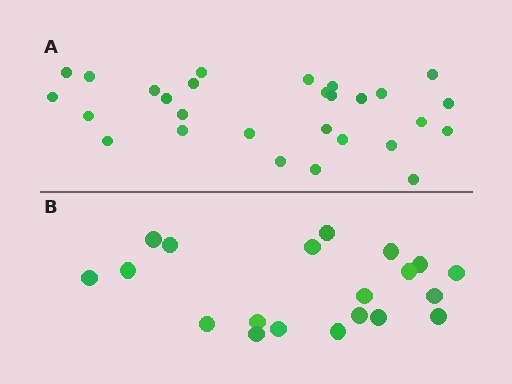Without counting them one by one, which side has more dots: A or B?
Region A (the top region) has more dots.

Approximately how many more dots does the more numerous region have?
Region A has roughly 8 or so more dots than region B.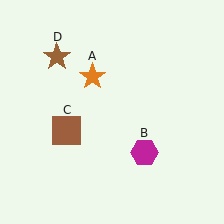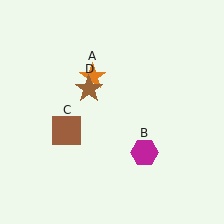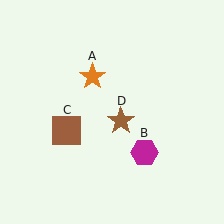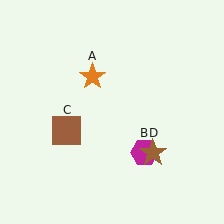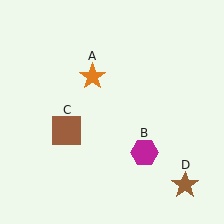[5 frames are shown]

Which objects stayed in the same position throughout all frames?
Orange star (object A) and magenta hexagon (object B) and brown square (object C) remained stationary.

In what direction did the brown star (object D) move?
The brown star (object D) moved down and to the right.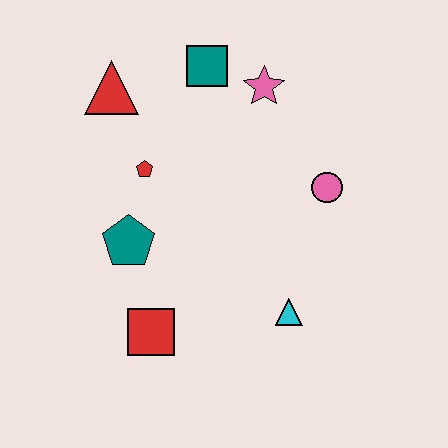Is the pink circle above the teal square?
No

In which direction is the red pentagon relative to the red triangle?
The red pentagon is below the red triangle.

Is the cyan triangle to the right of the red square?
Yes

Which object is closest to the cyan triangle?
The pink circle is closest to the cyan triangle.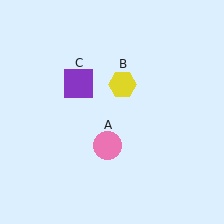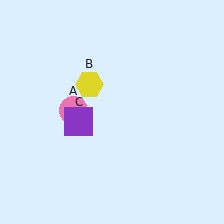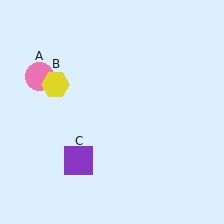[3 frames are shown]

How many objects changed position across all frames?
3 objects changed position: pink circle (object A), yellow hexagon (object B), purple square (object C).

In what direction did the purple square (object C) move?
The purple square (object C) moved down.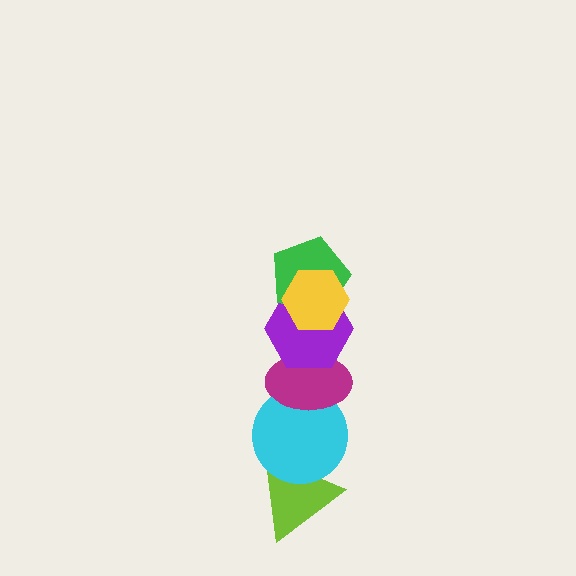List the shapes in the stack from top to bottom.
From top to bottom: the yellow hexagon, the green pentagon, the purple hexagon, the magenta ellipse, the cyan circle, the lime triangle.